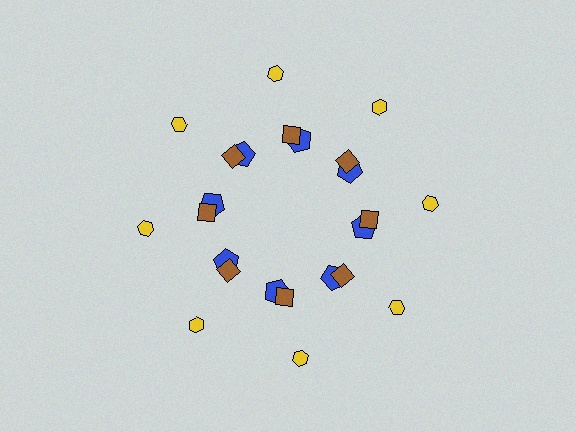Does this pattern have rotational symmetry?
Yes, this pattern has 8-fold rotational symmetry. It looks the same after rotating 45 degrees around the center.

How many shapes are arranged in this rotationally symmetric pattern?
There are 24 shapes, arranged in 8 groups of 3.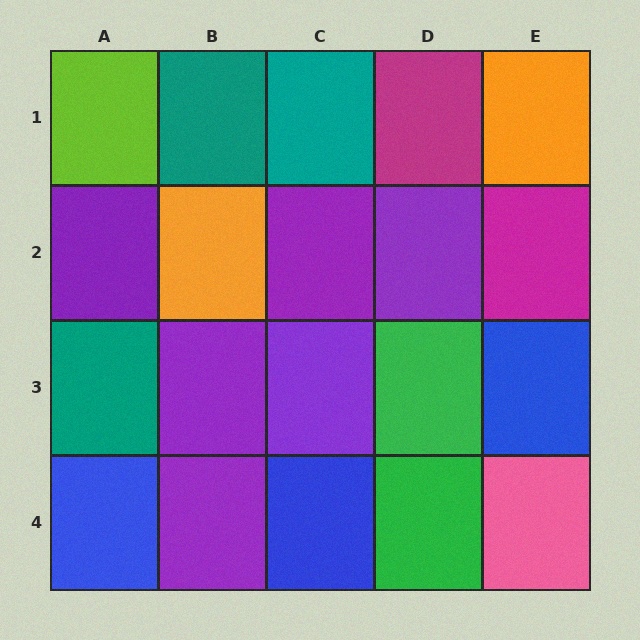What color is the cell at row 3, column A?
Teal.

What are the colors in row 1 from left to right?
Lime, teal, teal, magenta, orange.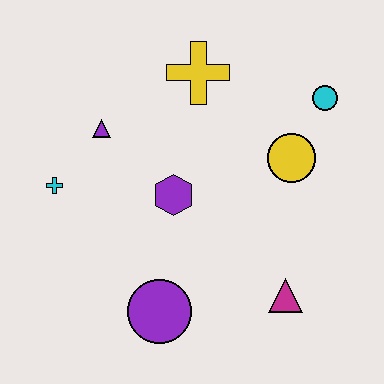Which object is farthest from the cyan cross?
The cyan circle is farthest from the cyan cross.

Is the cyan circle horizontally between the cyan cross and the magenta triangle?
No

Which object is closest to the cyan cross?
The purple triangle is closest to the cyan cross.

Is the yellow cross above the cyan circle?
Yes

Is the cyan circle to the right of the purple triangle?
Yes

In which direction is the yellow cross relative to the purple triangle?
The yellow cross is to the right of the purple triangle.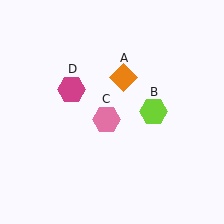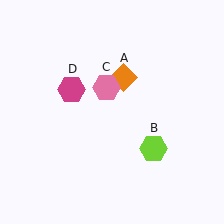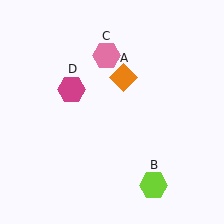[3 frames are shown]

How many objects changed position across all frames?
2 objects changed position: lime hexagon (object B), pink hexagon (object C).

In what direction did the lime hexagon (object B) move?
The lime hexagon (object B) moved down.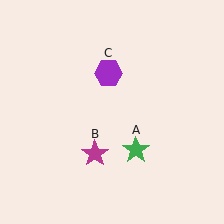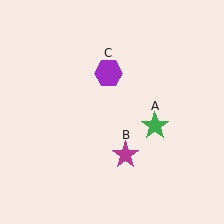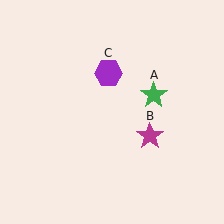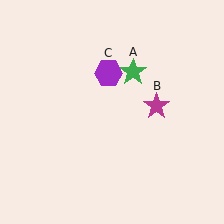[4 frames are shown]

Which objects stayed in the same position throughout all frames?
Purple hexagon (object C) remained stationary.